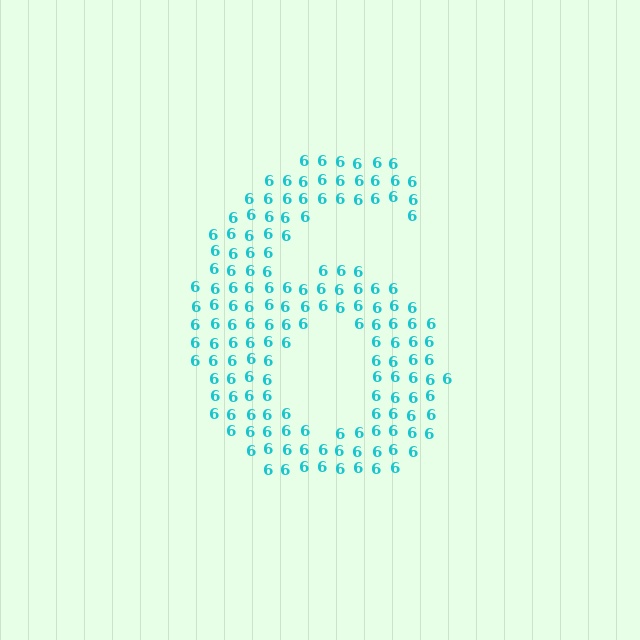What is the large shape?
The large shape is the digit 6.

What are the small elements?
The small elements are digit 6's.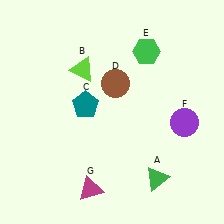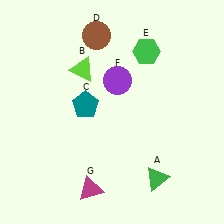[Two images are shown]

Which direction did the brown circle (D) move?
The brown circle (D) moved up.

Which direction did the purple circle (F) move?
The purple circle (F) moved left.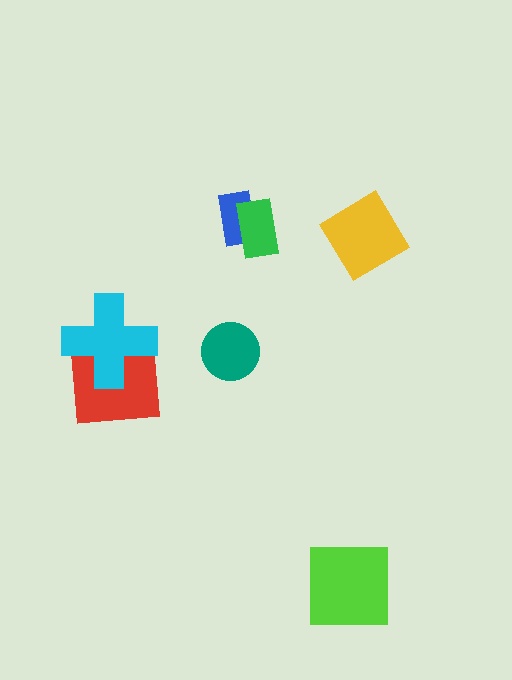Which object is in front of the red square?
The cyan cross is in front of the red square.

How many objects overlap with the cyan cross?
1 object overlaps with the cyan cross.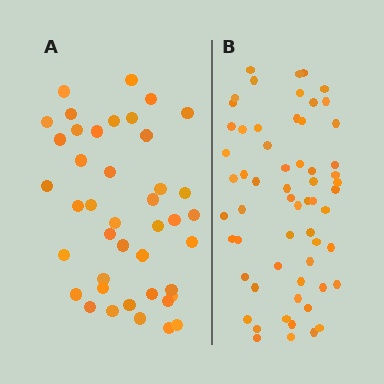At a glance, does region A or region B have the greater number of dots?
Region B (the right region) has more dots.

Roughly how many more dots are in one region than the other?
Region B has approximately 20 more dots than region A.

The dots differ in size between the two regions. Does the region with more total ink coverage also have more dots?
No. Region A has more total ink coverage because its dots are larger, but region B actually contains more individual dots. Total area can be misleading — the number of items is what matters here.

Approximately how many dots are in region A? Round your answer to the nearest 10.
About 40 dots. (The exact count is 42, which rounds to 40.)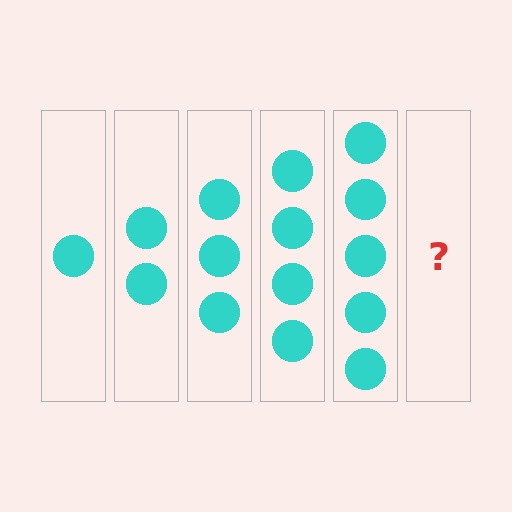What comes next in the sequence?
The next element should be 6 circles.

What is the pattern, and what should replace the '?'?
The pattern is that each step adds one more circle. The '?' should be 6 circles.